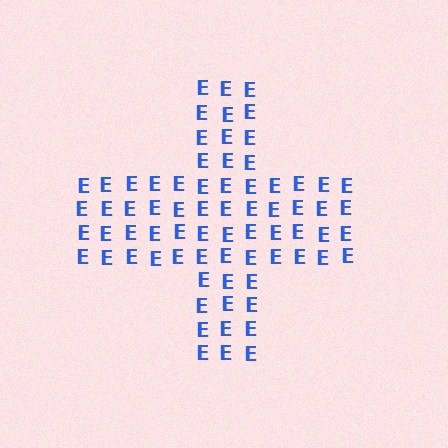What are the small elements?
The small elements are letter E's.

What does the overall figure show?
The overall figure shows a cross.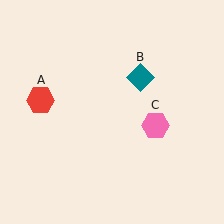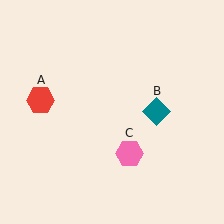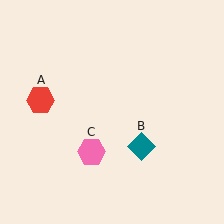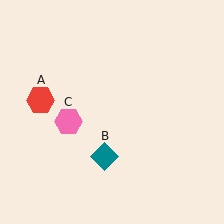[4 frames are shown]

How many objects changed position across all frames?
2 objects changed position: teal diamond (object B), pink hexagon (object C).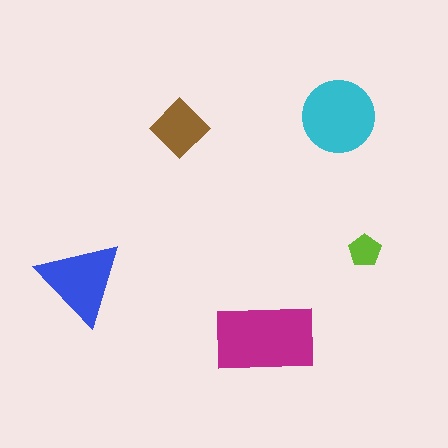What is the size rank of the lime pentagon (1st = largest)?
5th.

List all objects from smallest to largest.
The lime pentagon, the brown diamond, the blue triangle, the cyan circle, the magenta rectangle.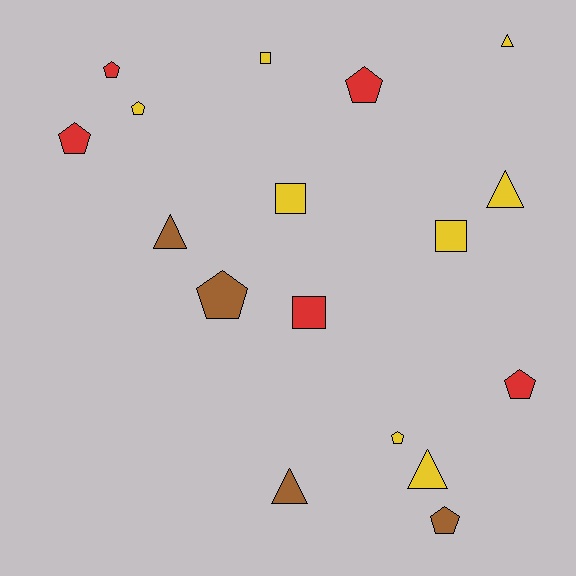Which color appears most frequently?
Yellow, with 8 objects.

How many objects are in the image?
There are 17 objects.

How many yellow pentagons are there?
There are 2 yellow pentagons.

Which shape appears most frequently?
Pentagon, with 8 objects.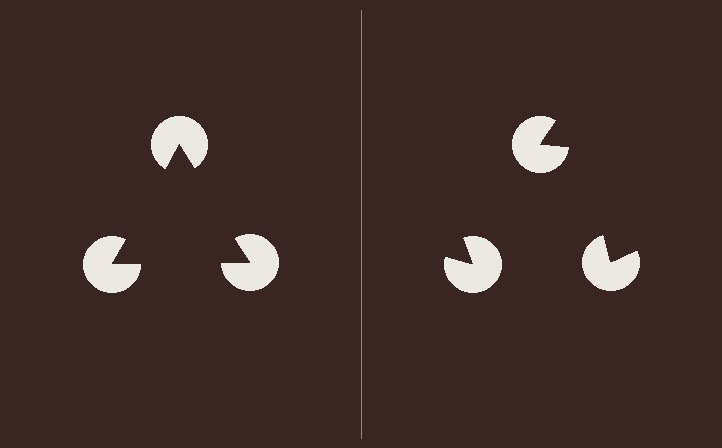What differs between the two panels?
The pac-man discs are positioned identically on both sides; only the wedge orientations differ. On the left they align to a triangle; on the right they are misaligned.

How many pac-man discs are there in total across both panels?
6 — 3 on each side.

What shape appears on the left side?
An illusory triangle.